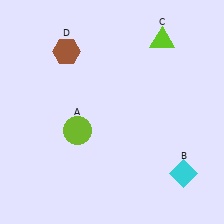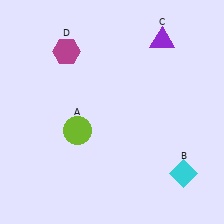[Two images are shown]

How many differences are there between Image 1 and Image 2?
There are 2 differences between the two images.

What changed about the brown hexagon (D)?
In Image 1, D is brown. In Image 2, it changed to magenta.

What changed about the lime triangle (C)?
In Image 1, C is lime. In Image 2, it changed to purple.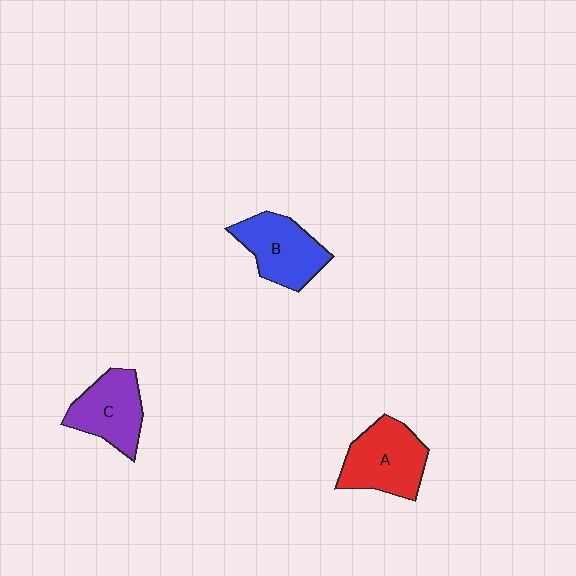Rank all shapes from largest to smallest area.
From largest to smallest: A (red), B (blue), C (purple).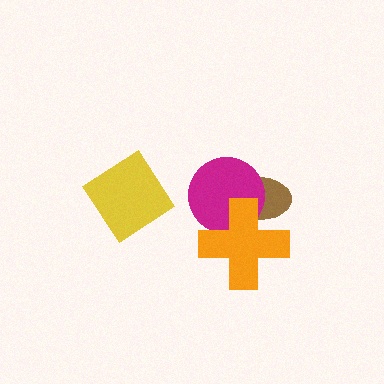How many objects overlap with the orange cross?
2 objects overlap with the orange cross.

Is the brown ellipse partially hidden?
Yes, it is partially covered by another shape.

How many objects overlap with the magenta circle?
2 objects overlap with the magenta circle.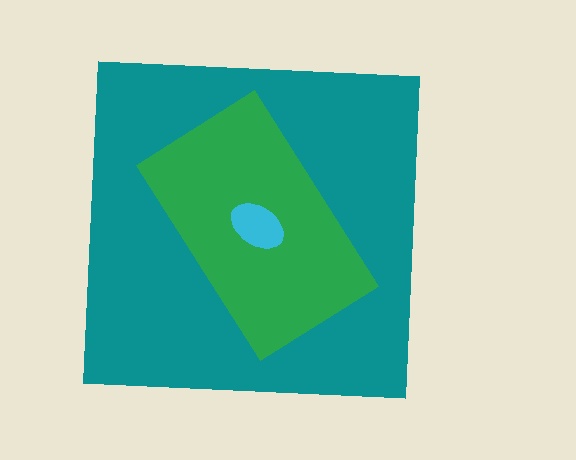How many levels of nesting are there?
3.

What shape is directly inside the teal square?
The green rectangle.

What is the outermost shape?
The teal square.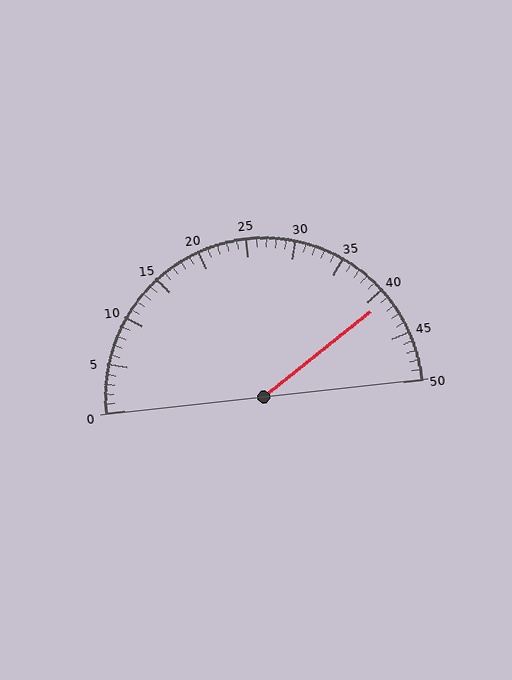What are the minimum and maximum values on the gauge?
The gauge ranges from 0 to 50.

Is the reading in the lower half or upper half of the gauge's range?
The reading is in the upper half of the range (0 to 50).